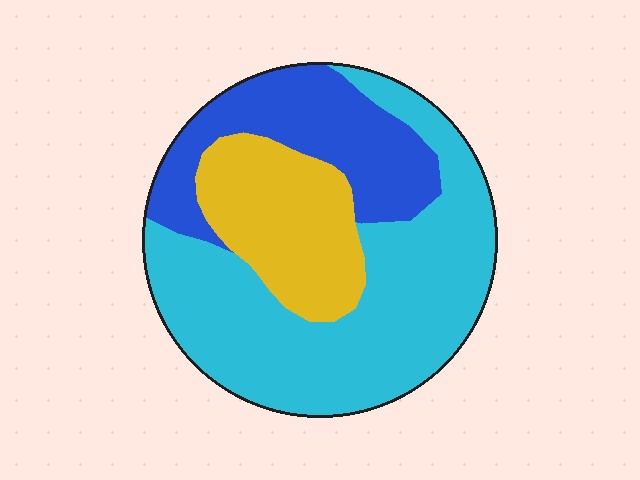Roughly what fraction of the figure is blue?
Blue takes up about one quarter (1/4) of the figure.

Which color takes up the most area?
Cyan, at roughly 55%.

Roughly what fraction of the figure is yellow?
Yellow takes up about one fifth (1/5) of the figure.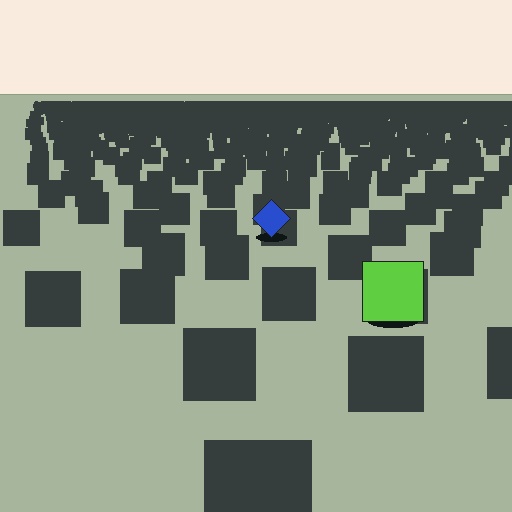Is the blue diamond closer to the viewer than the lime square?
No. The lime square is closer — you can tell from the texture gradient: the ground texture is coarser near it.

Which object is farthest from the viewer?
The blue diamond is farthest from the viewer. It appears smaller and the ground texture around it is denser.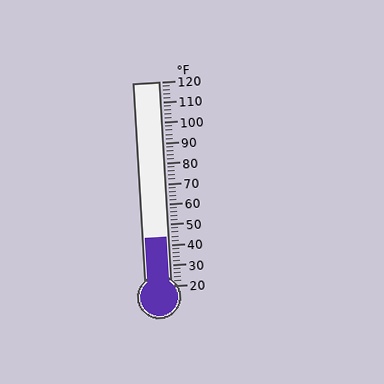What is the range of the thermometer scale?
The thermometer scale ranges from 20°F to 120°F.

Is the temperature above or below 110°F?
The temperature is below 110°F.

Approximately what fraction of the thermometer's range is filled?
The thermometer is filled to approximately 25% of its range.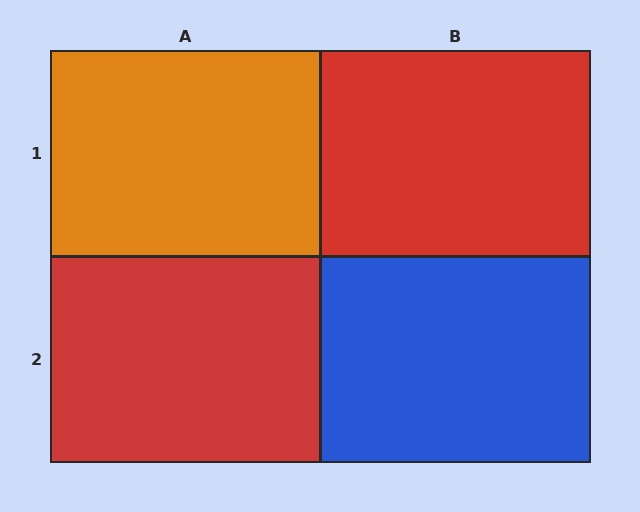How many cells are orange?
1 cell is orange.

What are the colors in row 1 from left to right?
Orange, red.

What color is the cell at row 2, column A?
Red.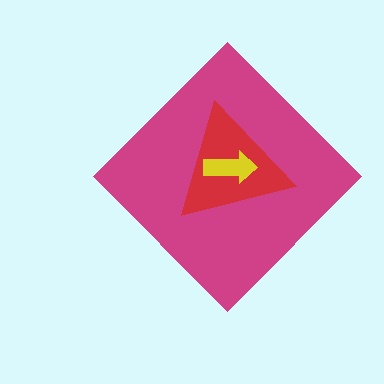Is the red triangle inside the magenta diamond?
Yes.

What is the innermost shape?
The yellow arrow.